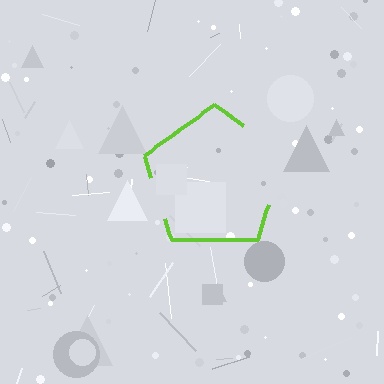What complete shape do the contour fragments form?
The contour fragments form a pentagon.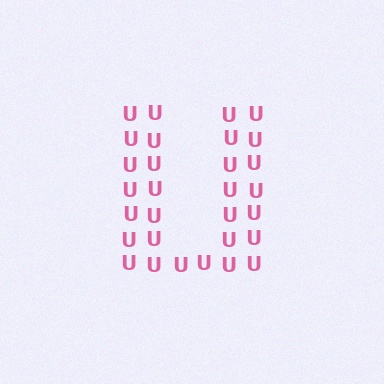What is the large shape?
The large shape is the letter U.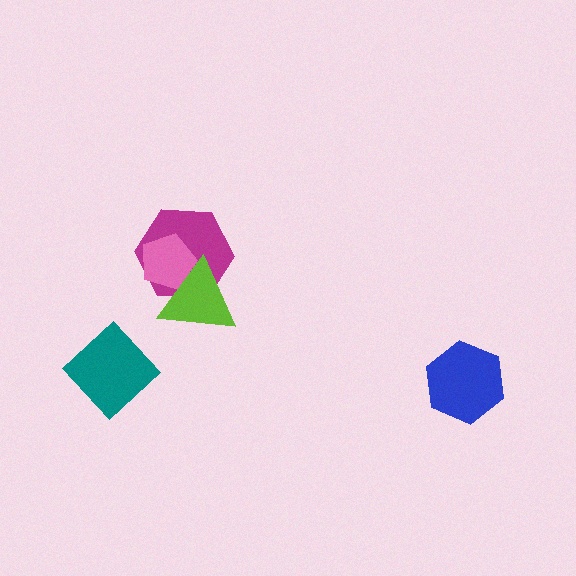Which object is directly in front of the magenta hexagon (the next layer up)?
The pink pentagon is directly in front of the magenta hexagon.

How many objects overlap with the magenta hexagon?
2 objects overlap with the magenta hexagon.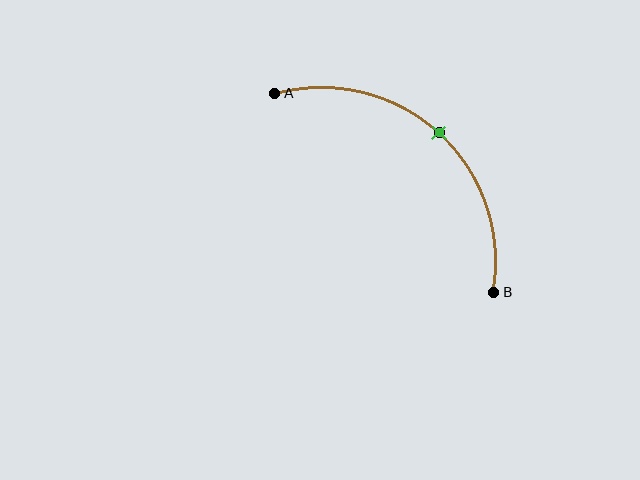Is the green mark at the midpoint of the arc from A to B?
Yes. The green mark lies on the arc at equal arc-length from both A and B — it is the arc midpoint.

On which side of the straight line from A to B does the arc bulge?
The arc bulges above and to the right of the straight line connecting A and B.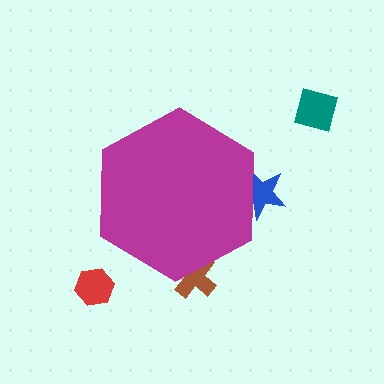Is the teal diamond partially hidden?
No, the teal diamond is fully visible.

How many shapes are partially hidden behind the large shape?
2 shapes are partially hidden.